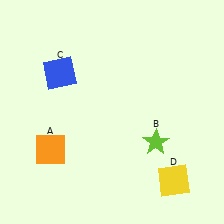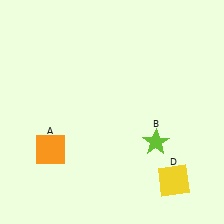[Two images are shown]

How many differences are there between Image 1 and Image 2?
There is 1 difference between the two images.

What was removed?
The blue square (C) was removed in Image 2.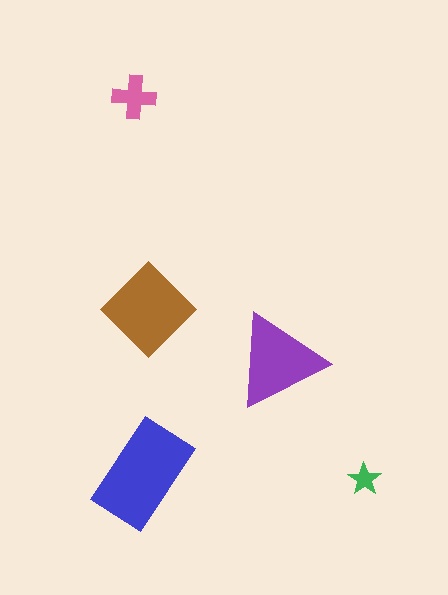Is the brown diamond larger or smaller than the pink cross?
Larger.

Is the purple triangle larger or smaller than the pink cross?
Larger.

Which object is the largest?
The blue rectangle.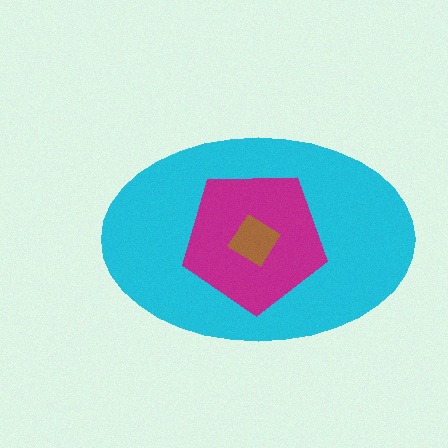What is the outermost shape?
The cyan ellipse.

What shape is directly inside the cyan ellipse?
The magenta pentagon.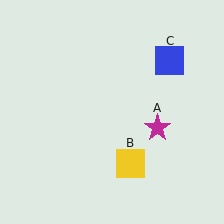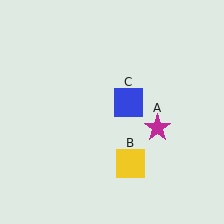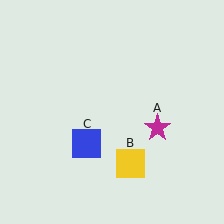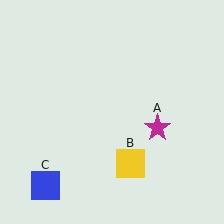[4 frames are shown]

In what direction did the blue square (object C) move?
The blue square (object C) moved down and to the left.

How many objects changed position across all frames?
1 object changed position: blue square (object C).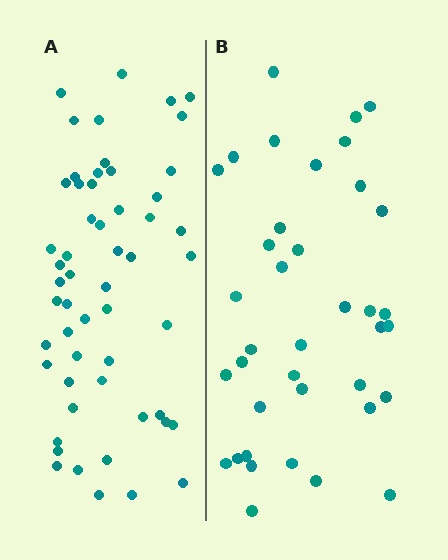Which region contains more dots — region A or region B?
Region A (the left region) has more dots.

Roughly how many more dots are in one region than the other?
Region A has approximately 15 more dots than region B.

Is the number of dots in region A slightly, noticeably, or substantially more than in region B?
Region A has noticeably more, but not dramatically so. The ratio is roughly 1.4 to 1.